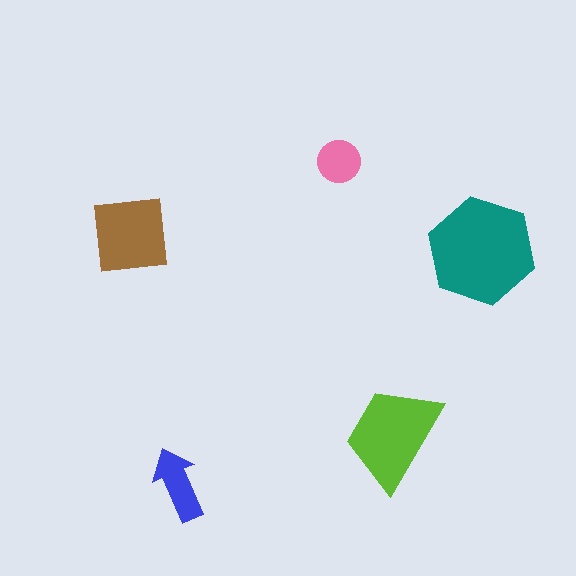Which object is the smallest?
The pink circle.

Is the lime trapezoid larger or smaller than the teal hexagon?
Smaller.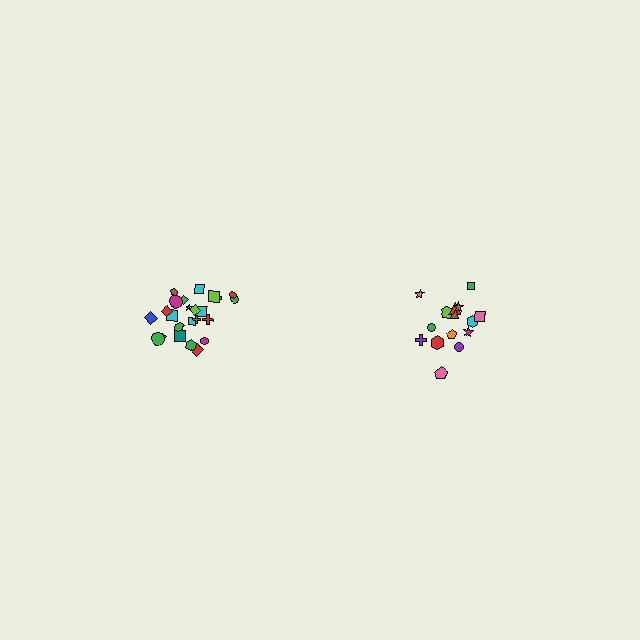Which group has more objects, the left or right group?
The left group.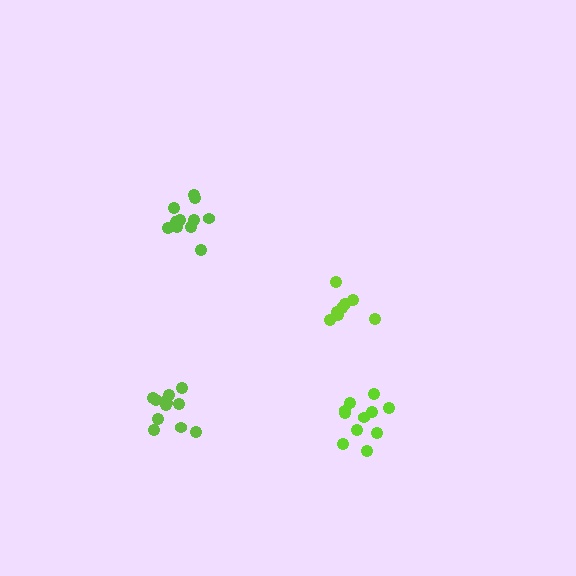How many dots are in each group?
Group 1: 12 dots, Group 2: 8 dots, Group 3: 11 dots, Group 4: 11 dots (42 total).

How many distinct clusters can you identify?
There are 4 distinct clusters.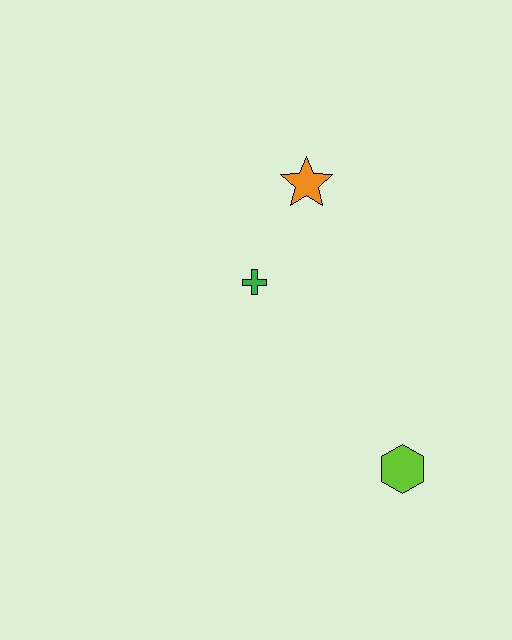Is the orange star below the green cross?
No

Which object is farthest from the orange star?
The lime hexagon is farthest from the orange star.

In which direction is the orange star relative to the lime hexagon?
The orange star is above the lime hexagon.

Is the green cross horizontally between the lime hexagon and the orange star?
No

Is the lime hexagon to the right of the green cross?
Yes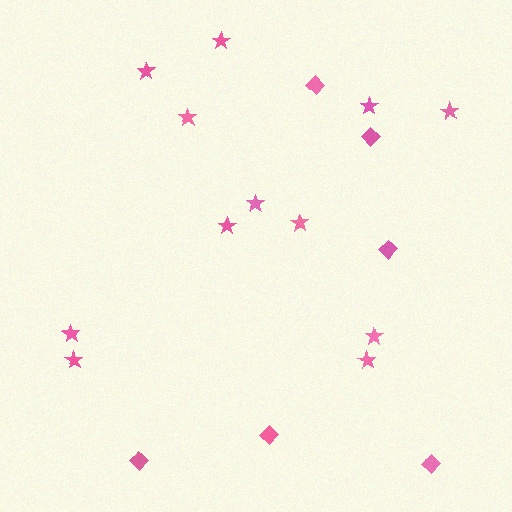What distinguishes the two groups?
There are 2 groups: one group of stars (12) and one group of diamonds (6).